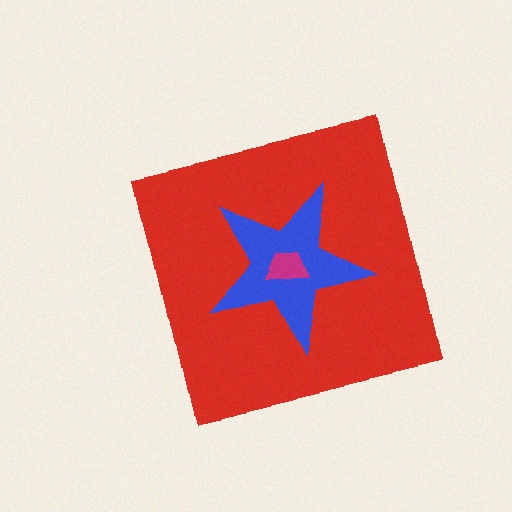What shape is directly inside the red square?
The blue star.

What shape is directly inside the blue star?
The magenta trapezoid.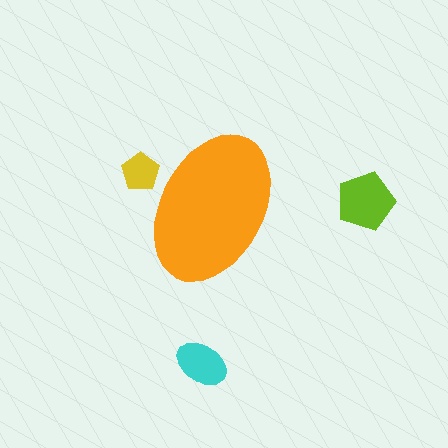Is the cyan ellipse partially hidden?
No, the cyan ellipse is fully visible.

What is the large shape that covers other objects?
An orange ellipse.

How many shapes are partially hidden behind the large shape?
1 shape is partially hidden.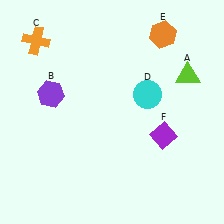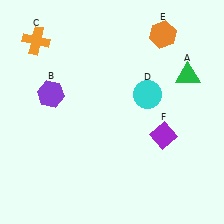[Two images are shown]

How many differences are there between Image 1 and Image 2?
There is 1 difference between the two images.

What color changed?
The triangle (A) changed from lime in Image 1 to green in Image 2.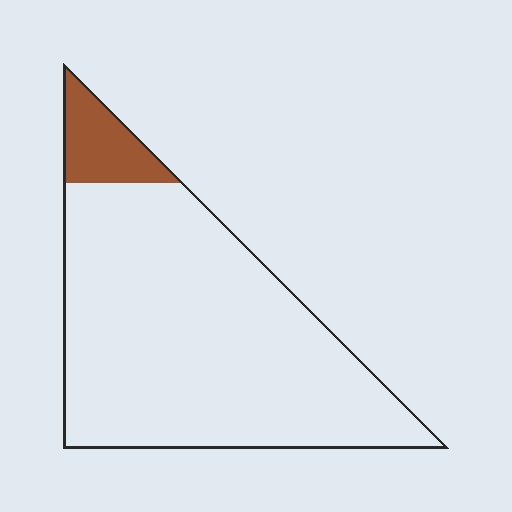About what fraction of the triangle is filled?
About one tenth (1/10).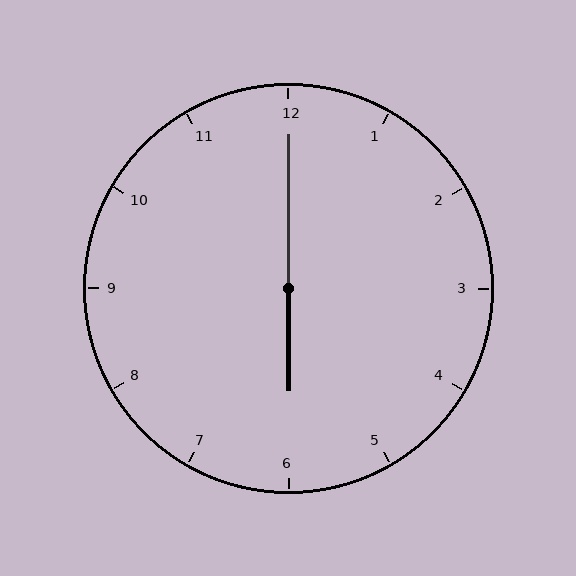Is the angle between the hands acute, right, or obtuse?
It is obtuse.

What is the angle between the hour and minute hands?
Approximately 180 degrees.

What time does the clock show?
6:00.